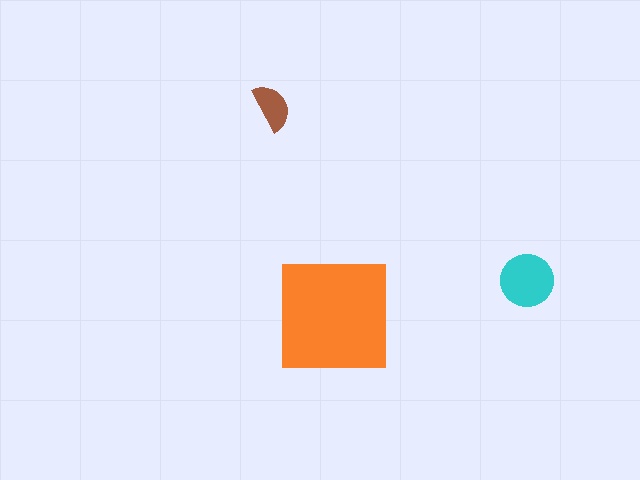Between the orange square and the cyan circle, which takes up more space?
The orange square.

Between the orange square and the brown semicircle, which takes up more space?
The orange square.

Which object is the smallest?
The brown semicircle.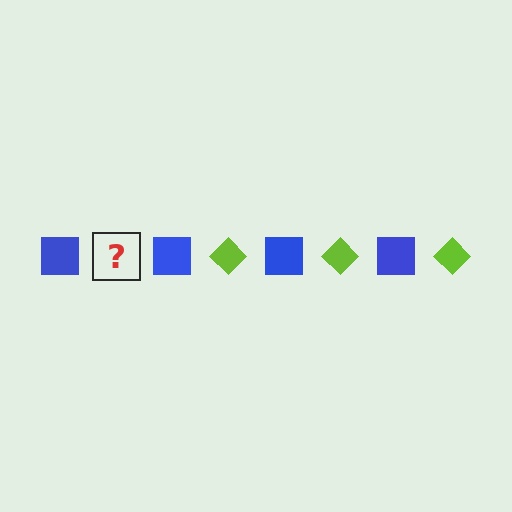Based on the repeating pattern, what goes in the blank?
The blank should be a lime diamond.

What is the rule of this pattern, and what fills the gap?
The rule is that the pattern alternates between blue square and lime diamond. The gap should be filled with a lime diamond.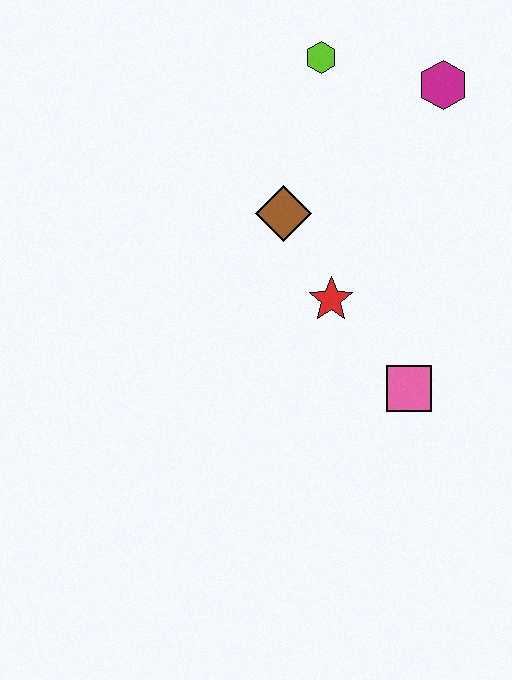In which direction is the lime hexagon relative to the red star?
The lime hexagon is above the red star.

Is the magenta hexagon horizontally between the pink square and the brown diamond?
No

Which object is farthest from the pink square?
The lime hexagon is farthest from the pink square.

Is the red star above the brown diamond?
No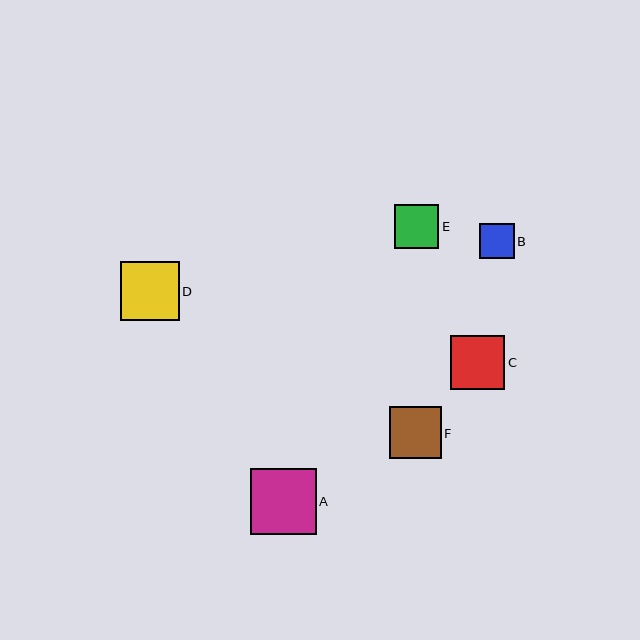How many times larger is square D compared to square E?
Square D is approximately 1.3 times the size of square E.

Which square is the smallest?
Square B is the smallest with a size of approximately 35 pixels.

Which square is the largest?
Square A is the largest with a size of approximately 66 pixels.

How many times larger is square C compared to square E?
Square C is approximately 1.2 times the size of square E.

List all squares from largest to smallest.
From largest to smallest: A, D, C, F, E, B.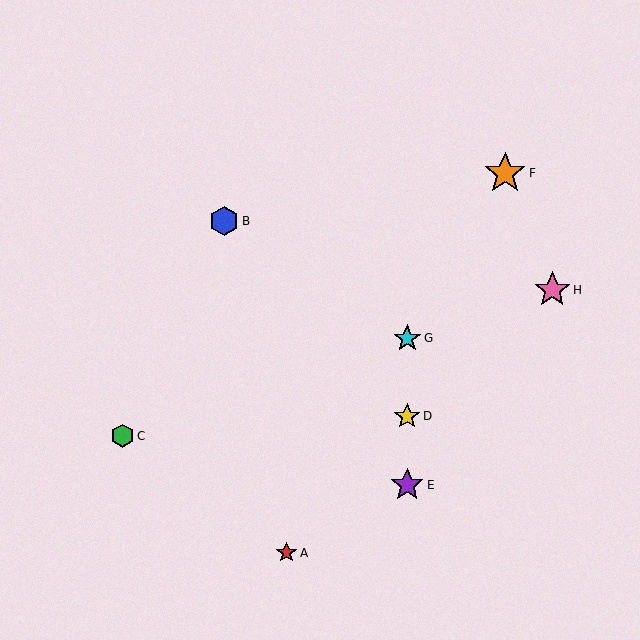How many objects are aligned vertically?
3 objects (D, E, G) are aligned vertically.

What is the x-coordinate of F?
Object F is at x≈505.